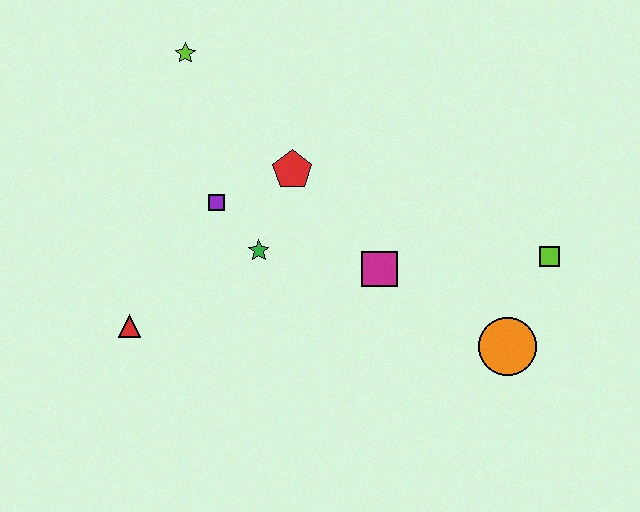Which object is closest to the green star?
The purple square is closest to the green star.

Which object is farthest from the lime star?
The orange circle is farthest from the lime star.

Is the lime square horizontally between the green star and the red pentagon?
No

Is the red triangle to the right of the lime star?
No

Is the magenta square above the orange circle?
Yes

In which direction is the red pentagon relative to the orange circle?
The red pentagon is to the left of the orange circle.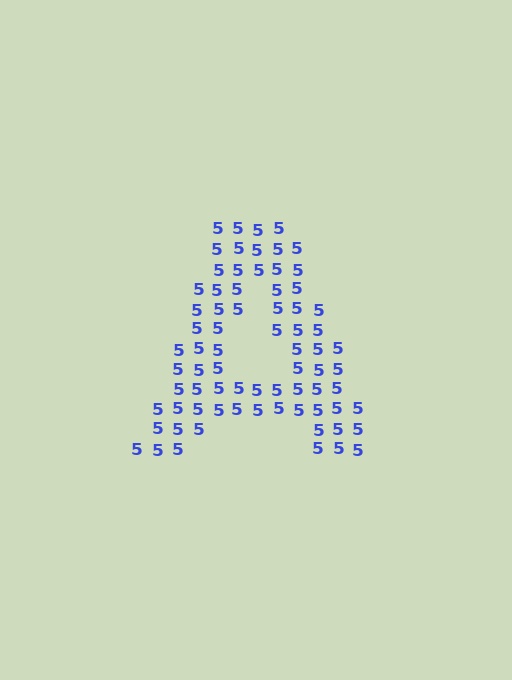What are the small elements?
The small elements are digit 5's.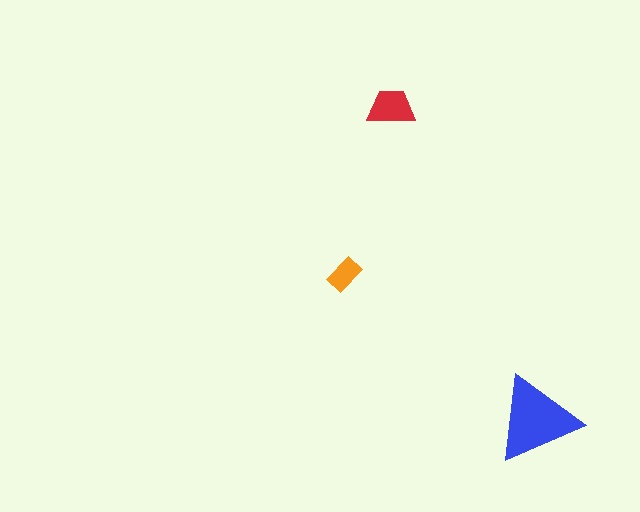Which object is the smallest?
The orange rectangle.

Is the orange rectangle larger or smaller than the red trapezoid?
Smaller.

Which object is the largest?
The blue triangle.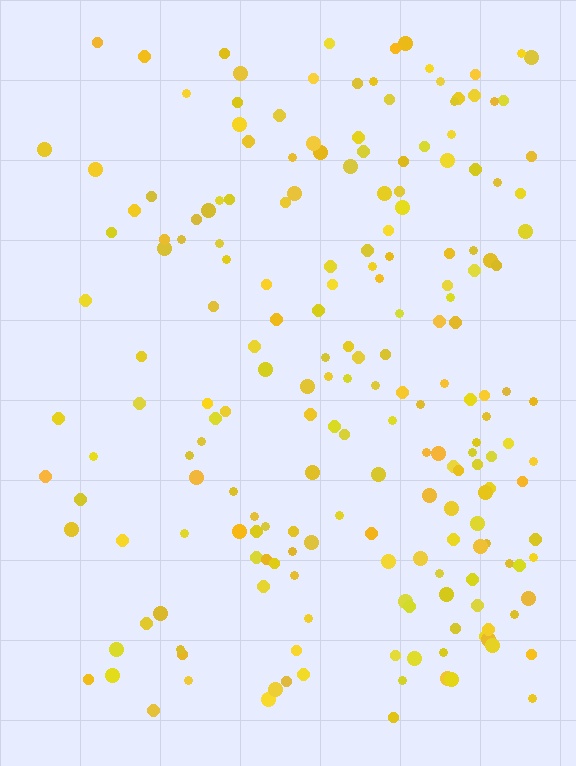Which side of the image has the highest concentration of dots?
The right.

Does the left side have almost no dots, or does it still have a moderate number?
Still a moderate number, just noticeably fewer than the right.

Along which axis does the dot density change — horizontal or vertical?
Horizontal.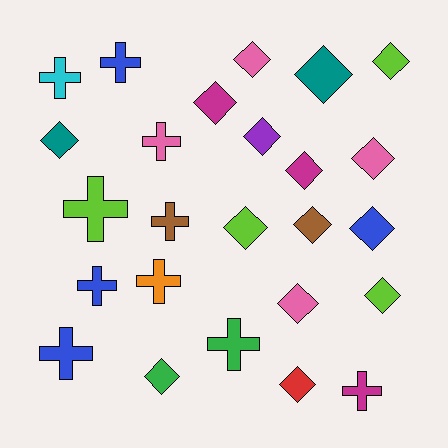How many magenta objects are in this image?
There are 3 magenta objects.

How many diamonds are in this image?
There are 15 diamonds.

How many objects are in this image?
There are 25 objects.